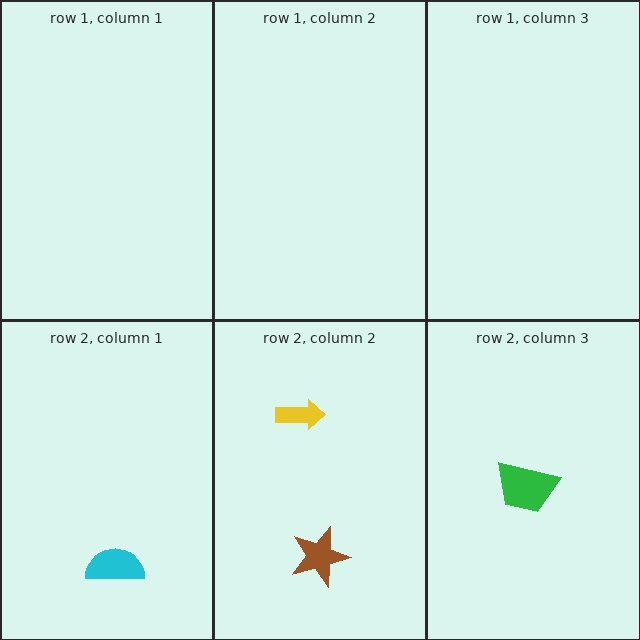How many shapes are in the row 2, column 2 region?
2.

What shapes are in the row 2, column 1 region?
The cyan semicircle.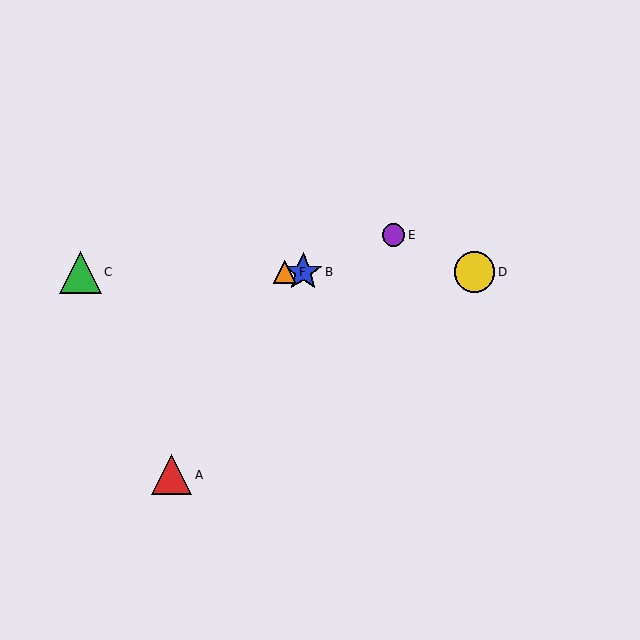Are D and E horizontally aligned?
No, D is at y≈272 and E is at y≈235.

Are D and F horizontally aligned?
Yes, both are at y≈272.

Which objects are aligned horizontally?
Objects B, C, D, F are aligned horizontally.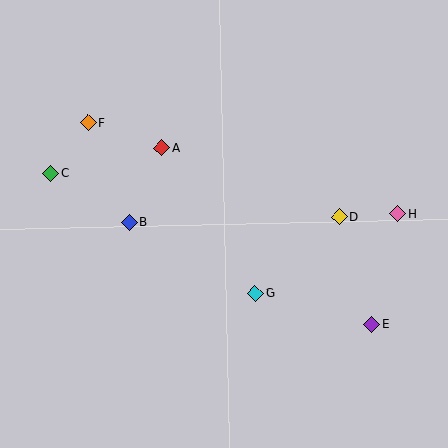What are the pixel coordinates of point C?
Point C is at (51, 173).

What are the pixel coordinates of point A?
Point A is at (162, 148).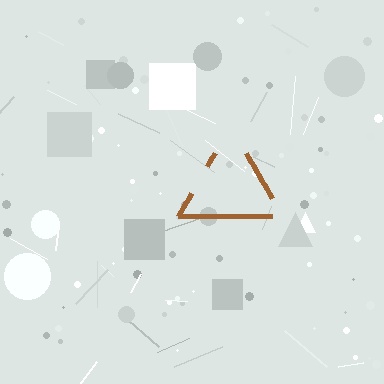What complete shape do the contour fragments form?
The contour fragments form a triangle.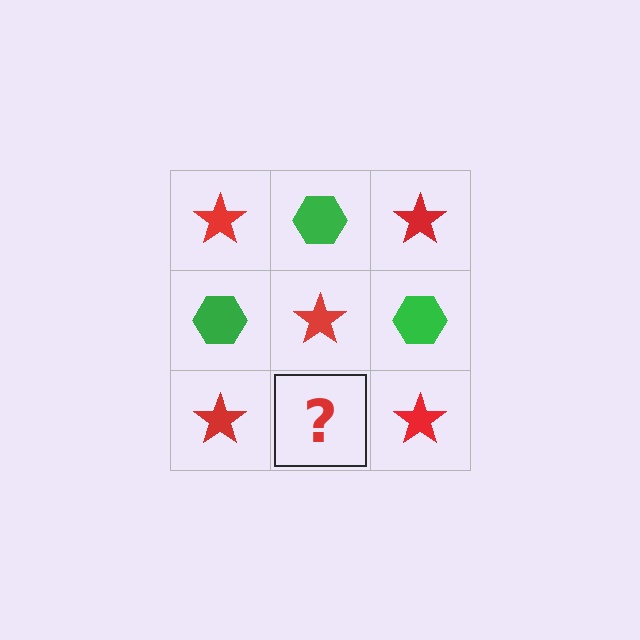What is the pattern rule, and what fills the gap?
The rule is that it alternates red star and green hexagon in a checkerboard pattern. The gap should be filled with a green hexagon.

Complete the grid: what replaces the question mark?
The question mark should be replaced with a green hexagon.